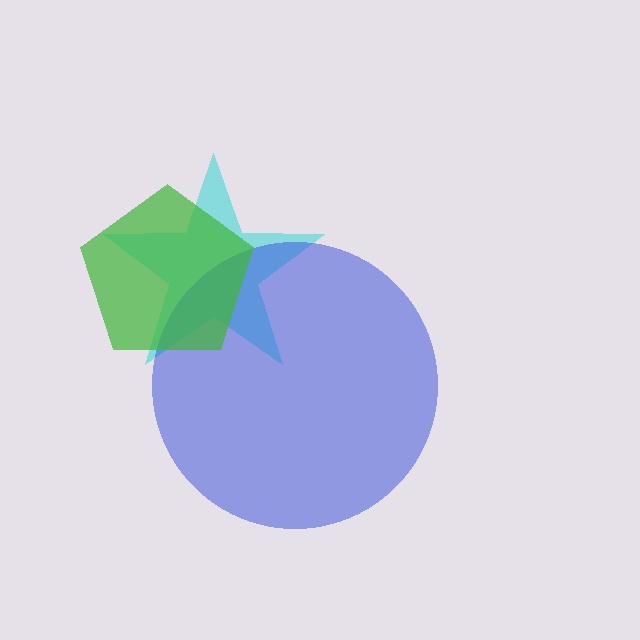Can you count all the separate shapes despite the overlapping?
Yes, there are 3 separate shapes.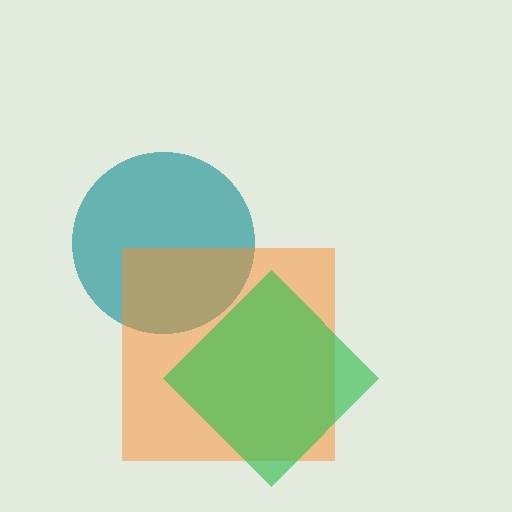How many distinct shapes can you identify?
There are 3 distinct shapes: a teal circle, an orange square, a green diamond.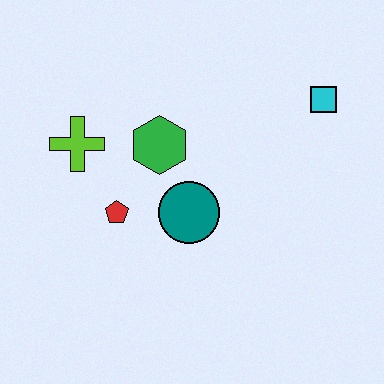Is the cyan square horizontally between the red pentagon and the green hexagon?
No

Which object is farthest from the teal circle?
The cyan square is farthest from the teal circle.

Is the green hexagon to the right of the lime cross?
Yes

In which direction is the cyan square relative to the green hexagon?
The cyan square is to the right of the green hexagon.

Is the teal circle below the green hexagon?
Yes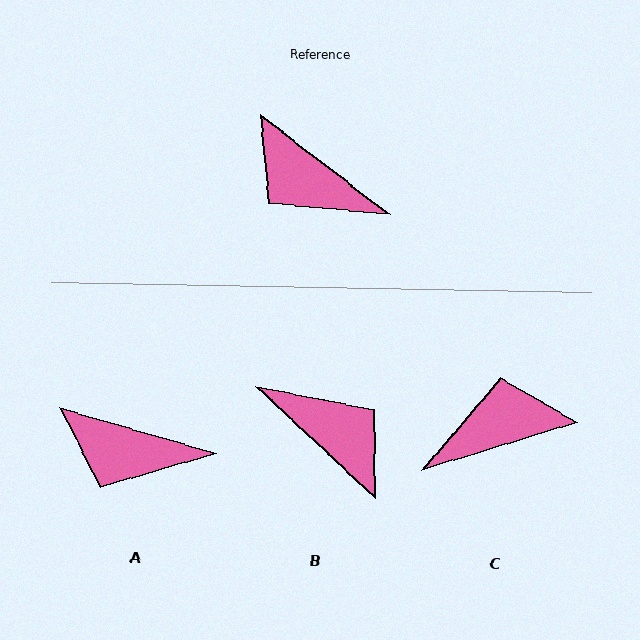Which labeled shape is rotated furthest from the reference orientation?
B, about 175 degrees away.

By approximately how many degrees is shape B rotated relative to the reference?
Approximately 175 degrees counter-clockwise.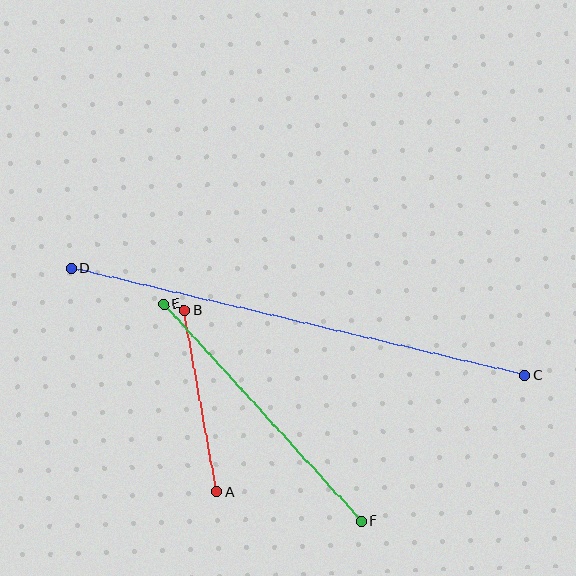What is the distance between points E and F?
The distance is approximately 294 pixels.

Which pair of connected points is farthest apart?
Points C and D are farthest apart.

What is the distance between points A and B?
The distance is approximately 185 pixels.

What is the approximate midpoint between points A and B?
The midpoint is at approximately (201, 401) pixels.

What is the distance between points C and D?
The distance is approximately 466 pixels.